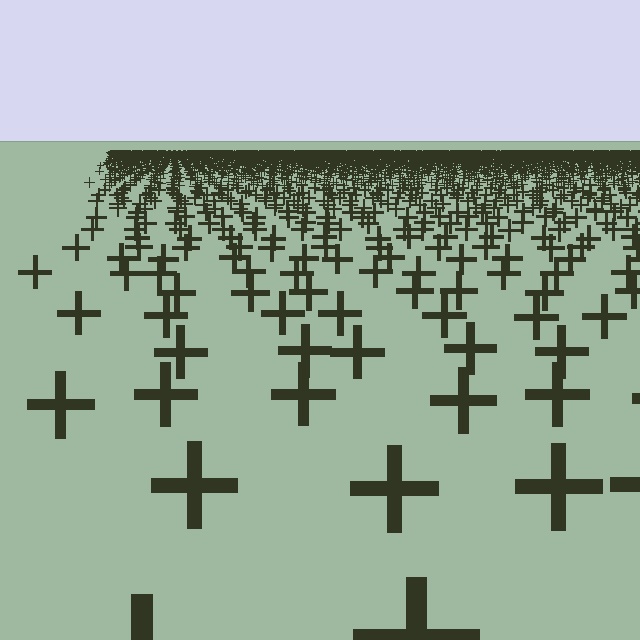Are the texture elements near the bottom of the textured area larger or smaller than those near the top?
Larger. Near the bottom, elements are closer to the viewer and appear at a bigger on-screen size.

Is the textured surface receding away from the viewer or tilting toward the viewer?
The surface is receding away from the viewer. Texture elements get smaller and denser toward the top.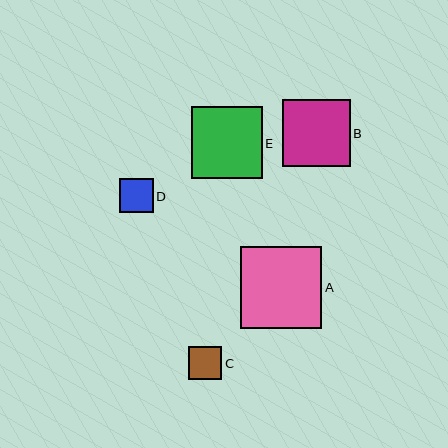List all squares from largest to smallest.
From largest to smallest: A, E, B, D, C.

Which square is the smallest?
Square C is the smallest with a size of approximately 33 pixels.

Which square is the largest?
Square A is the largest with a size of approximately 81 pixels.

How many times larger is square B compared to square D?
Square B is approximately 2.0 times the size of square D.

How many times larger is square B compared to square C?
Square B is approximately 2.1 times the size of square C.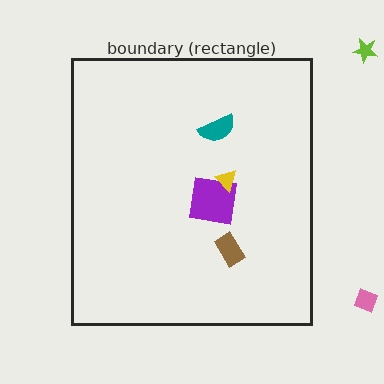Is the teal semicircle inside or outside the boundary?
Inside.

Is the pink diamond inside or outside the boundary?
Outside.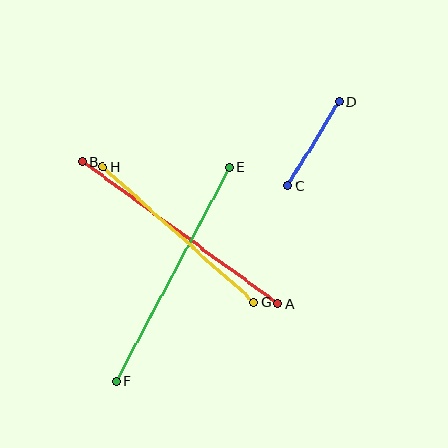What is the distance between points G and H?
The distance is approximately 203 pixels.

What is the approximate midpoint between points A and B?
The midpoint is at approximately (180, 233) pixels.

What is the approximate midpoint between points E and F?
The midpoint is at approximately (173, 274) pixels.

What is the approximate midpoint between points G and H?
The midpoint is at approximately (178, 234) pixels.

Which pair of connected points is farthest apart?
Points E and F are farthest apart.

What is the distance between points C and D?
The distance is approximately 99 pixels.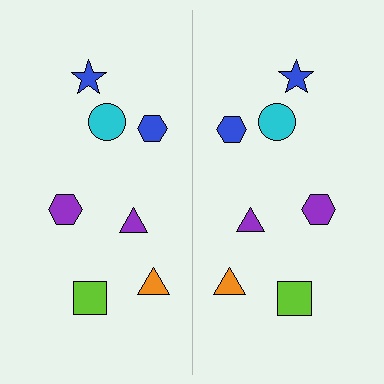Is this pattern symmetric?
Yes, this pattern has bilateral (reflection) symmetry.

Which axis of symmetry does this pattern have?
The pattern has a vertical axis of symmetry running through the center of the image.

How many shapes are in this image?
There are 14 shapes in this image.